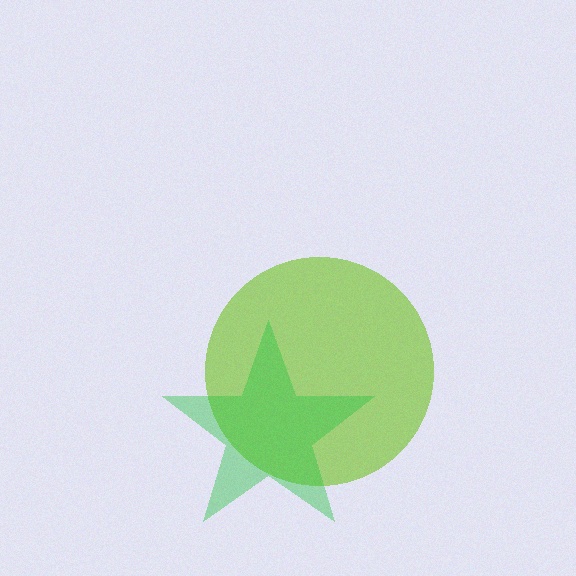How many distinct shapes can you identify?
There are 2 distinct shapes: a lime circle, a green star.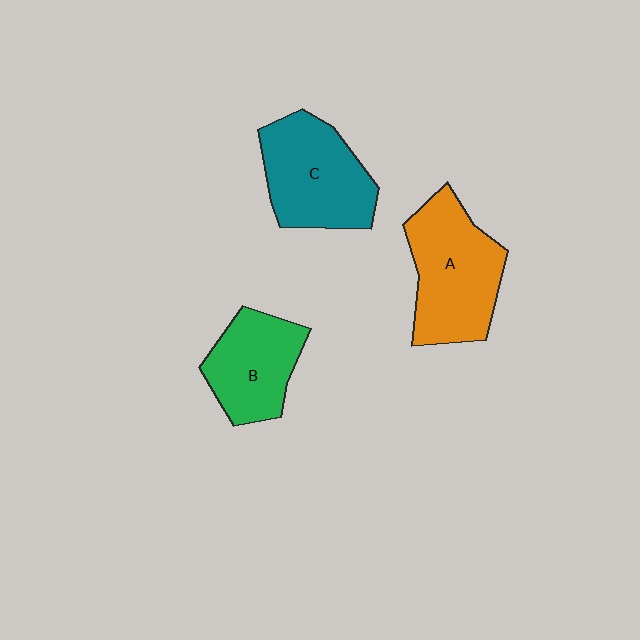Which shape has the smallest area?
Shape B (green).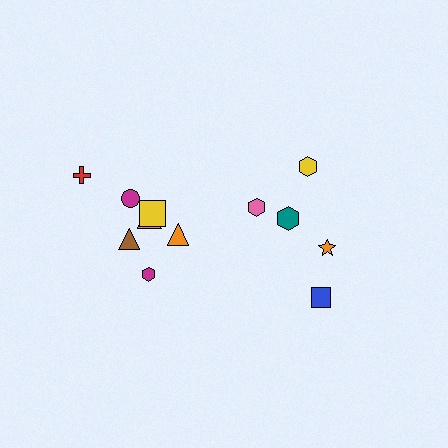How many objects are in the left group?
There are 7 objects.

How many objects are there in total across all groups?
There are 12 objects.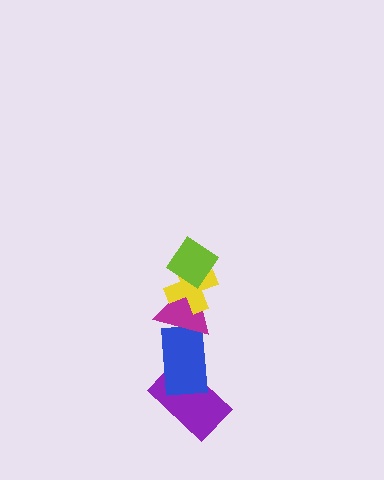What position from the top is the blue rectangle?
The blue rectangle is 4th from the top.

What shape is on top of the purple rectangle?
The blue rectangle is on top of the purple rectangle.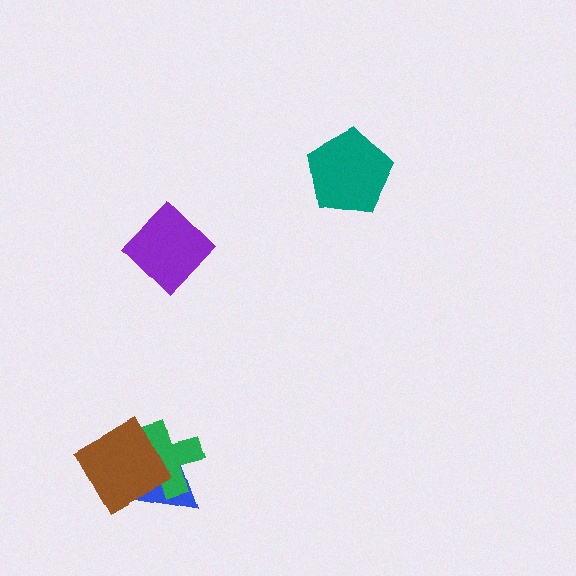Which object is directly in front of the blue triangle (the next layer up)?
The green cross is directly in front of the blue triangle.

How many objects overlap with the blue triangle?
2 objects overlap with the blue triangle.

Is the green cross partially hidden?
Yes, it is partially covered by another shape.